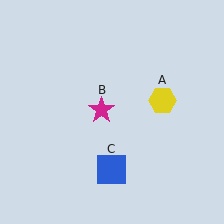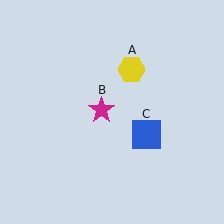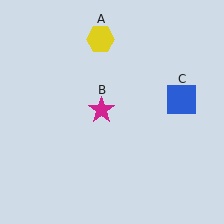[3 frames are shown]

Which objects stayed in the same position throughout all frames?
Magenta star (object B) remained stationary.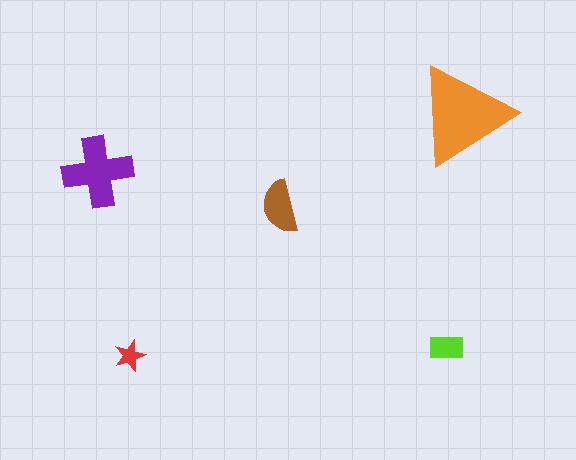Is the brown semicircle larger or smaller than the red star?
Larger.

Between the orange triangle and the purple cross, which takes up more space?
The orange triangle.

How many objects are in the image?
There are 5 objects in the image.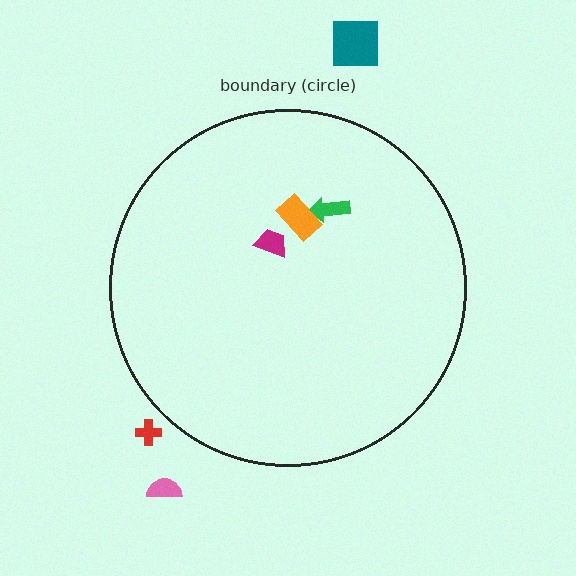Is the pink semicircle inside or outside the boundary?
Outside.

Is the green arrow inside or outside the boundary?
Inside.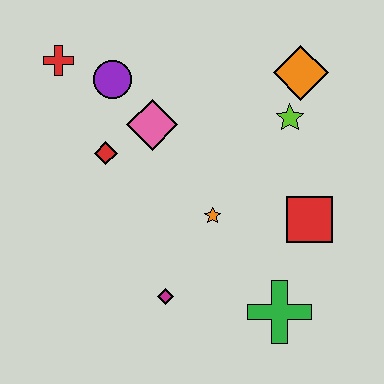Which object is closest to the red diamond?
The pink diamond is closest to the red diamond.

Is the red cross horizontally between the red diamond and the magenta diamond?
No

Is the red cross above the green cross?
Yes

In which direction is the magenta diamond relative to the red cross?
The magenta diamond is below the red cross.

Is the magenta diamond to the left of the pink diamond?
No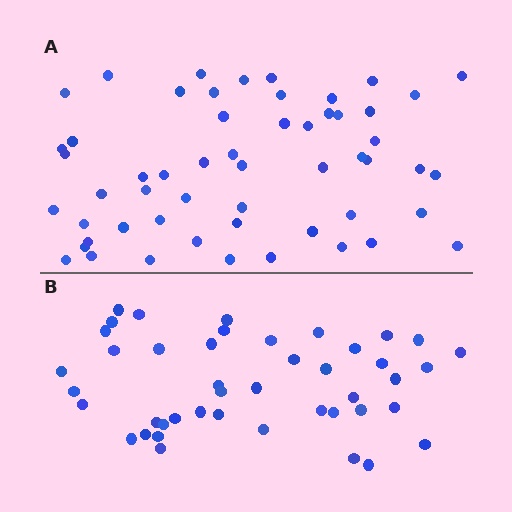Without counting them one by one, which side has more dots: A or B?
Region A (the top region) has more dots.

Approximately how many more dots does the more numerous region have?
Region A has roughly 12 or so more dots than region B.